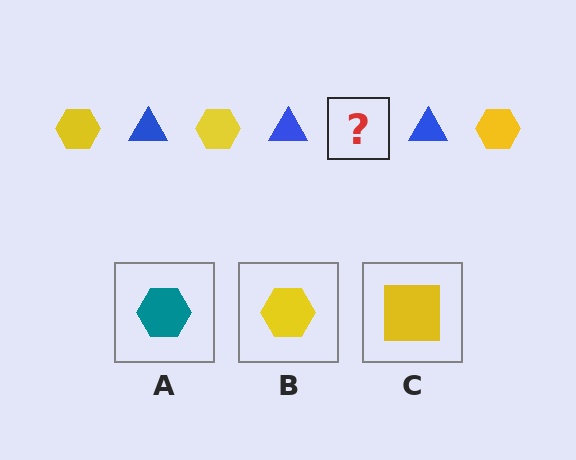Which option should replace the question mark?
Option B.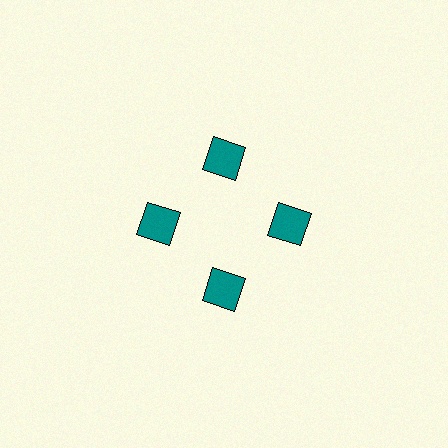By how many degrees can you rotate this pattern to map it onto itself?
The pattern maps onto itself every 90 degrees of rotation.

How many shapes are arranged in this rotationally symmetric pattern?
There are 4 shapes, arranged in 4 groups of 1.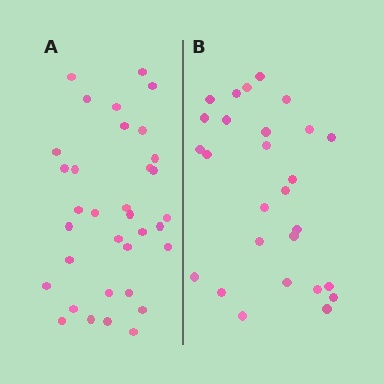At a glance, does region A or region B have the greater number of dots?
Region A (the left region) has more dots.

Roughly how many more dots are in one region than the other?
Region A has roughly 8 or so more dots than region B.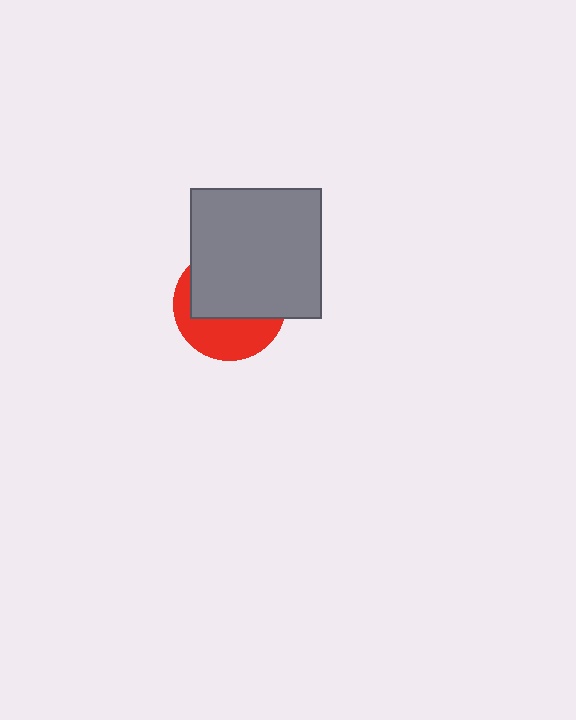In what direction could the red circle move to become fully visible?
The red circle could move down. That would shift it out from behind the gray square entirely.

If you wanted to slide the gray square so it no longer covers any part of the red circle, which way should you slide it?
Slide it up — that is the most direct way to separate the two shapes.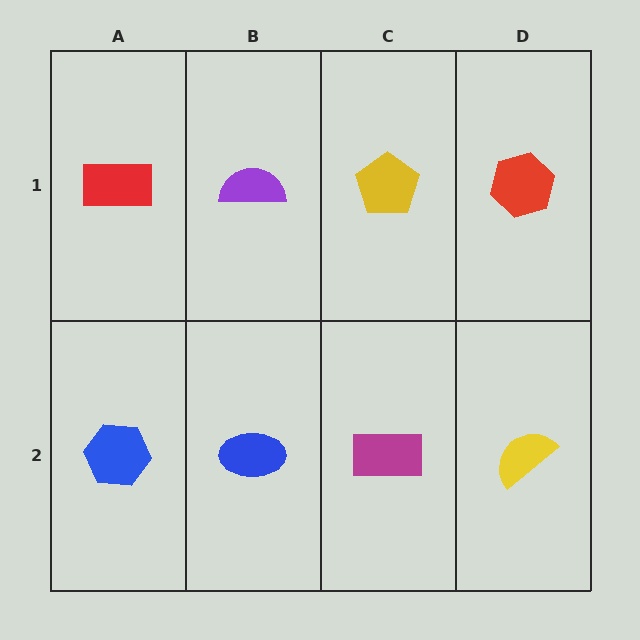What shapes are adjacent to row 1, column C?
A magenta rectangle (row 2, column C), a purple semicircle (row 1, column B), a red hexagon (row 1, column D).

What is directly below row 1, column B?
A blue ellipse.